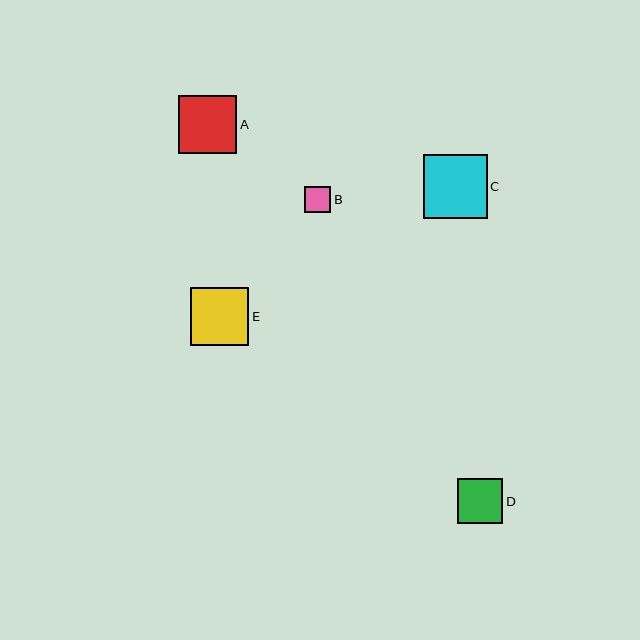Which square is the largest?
Square C is the largest with a size of approximately 64 pixels.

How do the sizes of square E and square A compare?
Square E and square A are approximately the same size.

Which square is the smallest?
Square B is the smallest with a size of approximately 26 pixels.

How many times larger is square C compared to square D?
Square C is approximately 1.4 times the size of square D.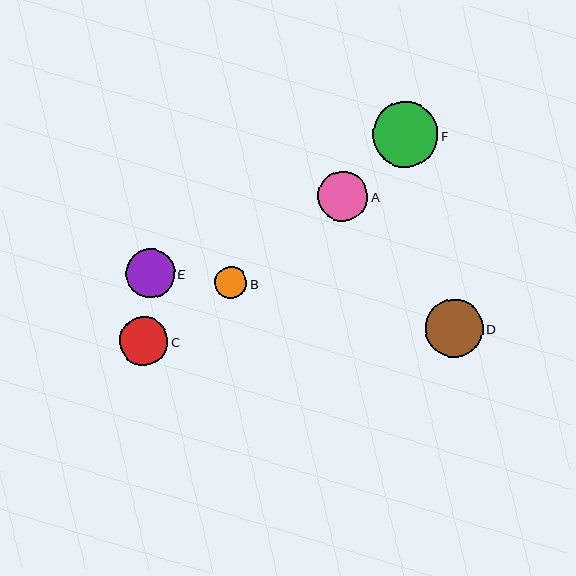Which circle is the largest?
Circle F is the largest with a size of approximately 66 pixels.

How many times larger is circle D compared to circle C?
Circle D is approximately 1.2 times the size of circle C.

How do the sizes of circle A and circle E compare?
Circle A and circle E are approximately the same size.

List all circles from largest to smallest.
From largest to smallest: F, D, A, E, C, B.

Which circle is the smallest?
Circle B is the smallest with a size of approximately 33 pixels.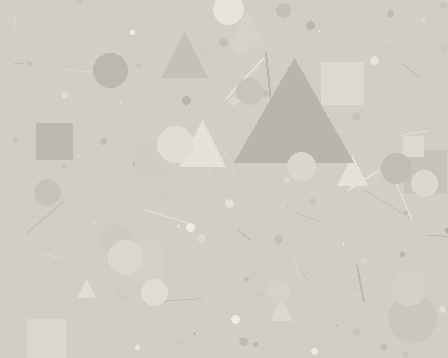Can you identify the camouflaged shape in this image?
The camouflaged shape is a triangle.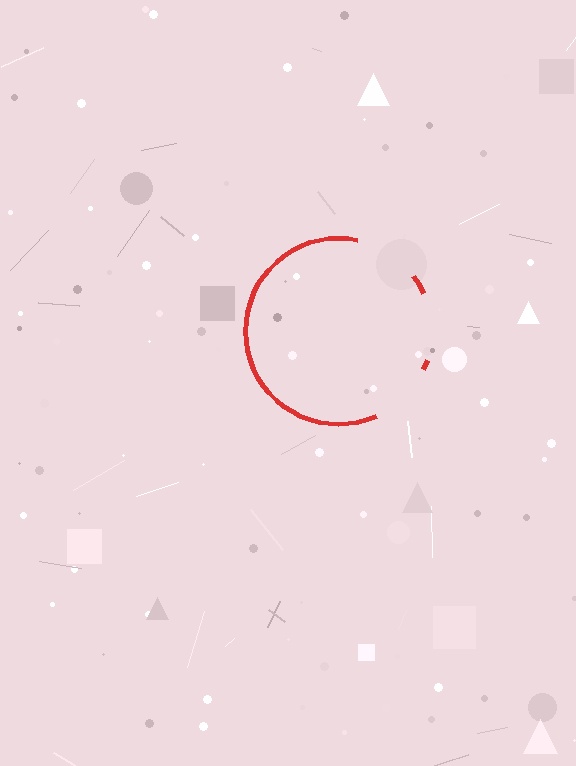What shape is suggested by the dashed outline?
The dashed outline suggests a circle.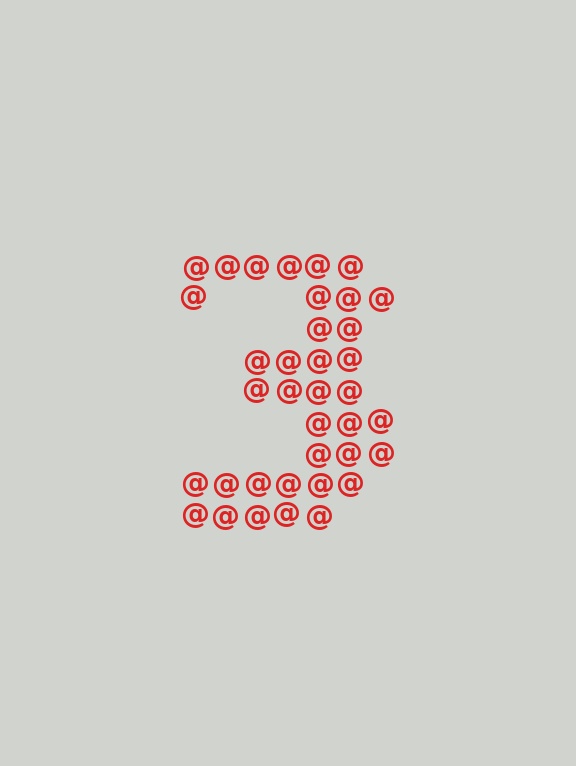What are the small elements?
The small elements are at signs.